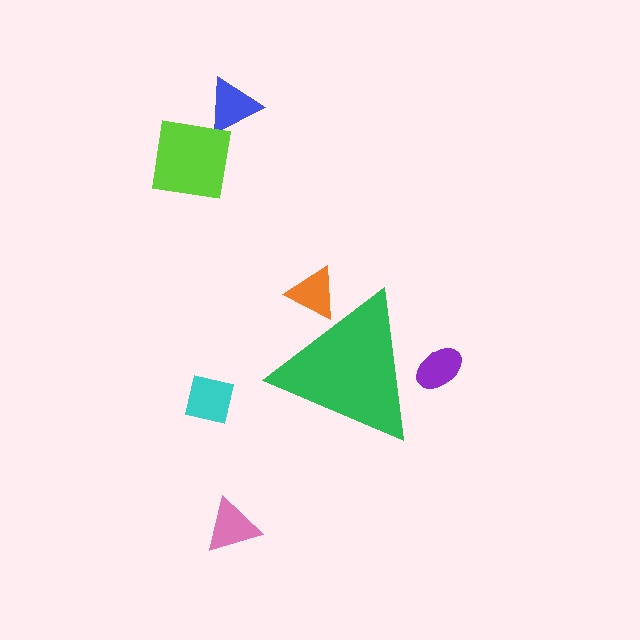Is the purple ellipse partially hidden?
Yes, the purple ellipse is partially hidden behind the green triangle.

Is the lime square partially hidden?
No, the lime square is fully visible.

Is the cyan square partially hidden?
No, the cyan square is fully visible.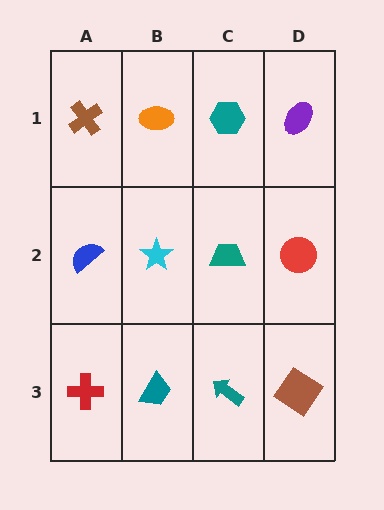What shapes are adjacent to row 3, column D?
A red circle (row 2, column D), a teal arrow (row 3, column C).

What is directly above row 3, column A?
A blue semicircle.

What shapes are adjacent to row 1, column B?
A cyan star (row 2, column B), a brown cross (row 1, column A), a teal hexagon (row 1, column C).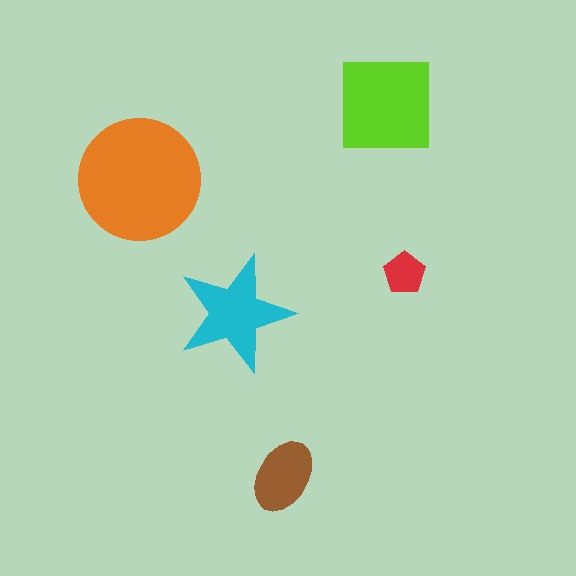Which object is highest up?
The lime square is topmost.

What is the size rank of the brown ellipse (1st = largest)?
4th.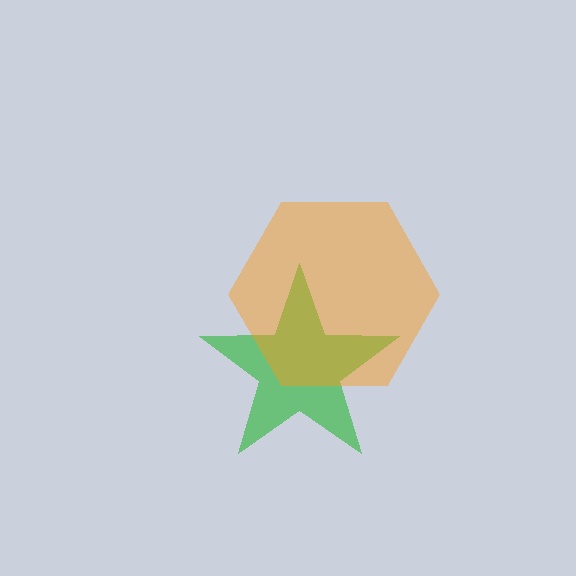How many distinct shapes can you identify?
There are 2 distinct shapes: a green star, an orange hexagon.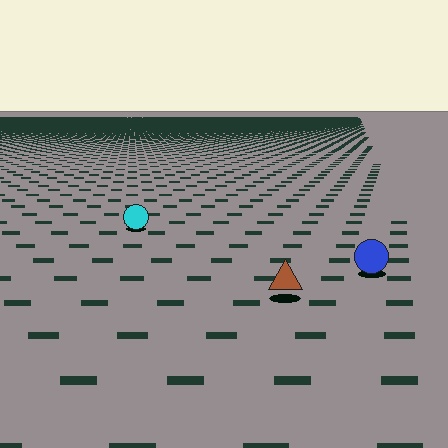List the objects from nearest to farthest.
From nearest to farthest: the brown triangle, the blue circle, the cyan circle.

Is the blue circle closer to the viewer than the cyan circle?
Yes. The blue circle is closer — you can tell from the texture gradient: the ground texture is coarser near it.